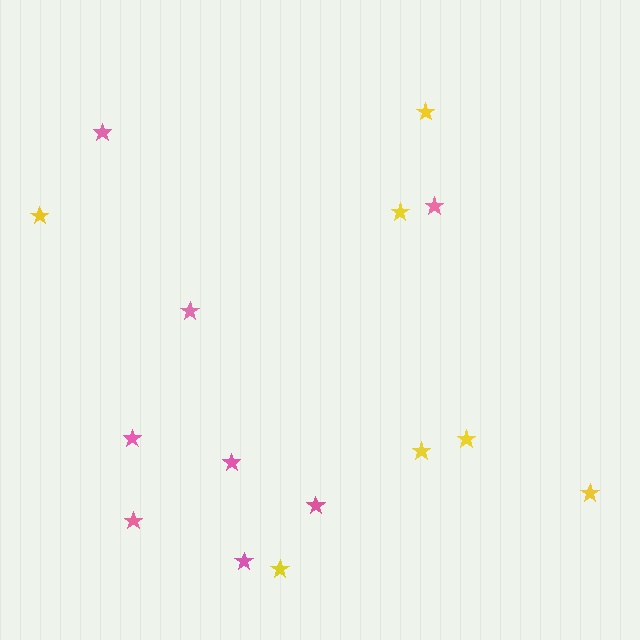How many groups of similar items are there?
There are 2 groups: one group of yellow stars (7) and one group of pink stars (8).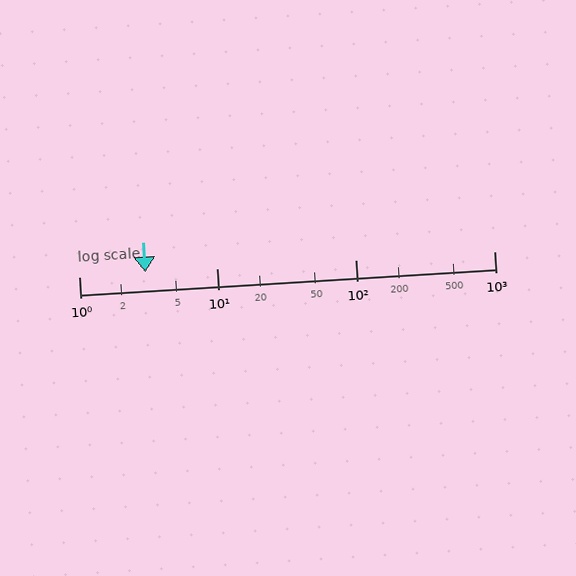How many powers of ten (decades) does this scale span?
The scale spans 3 decades, from 1 to 1000.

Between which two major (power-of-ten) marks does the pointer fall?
The pointer is between 1 and 10.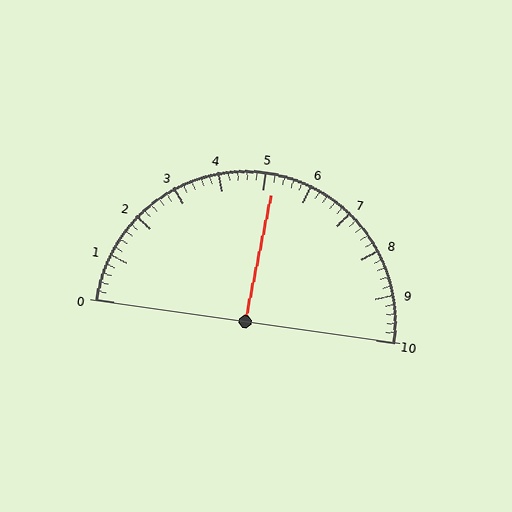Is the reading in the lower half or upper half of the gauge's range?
The reading is in the upper half of the range (0 to 10).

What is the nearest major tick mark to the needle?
The nearest major tick mark is 5.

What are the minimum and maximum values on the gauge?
The gauge ranges from 0 to 10.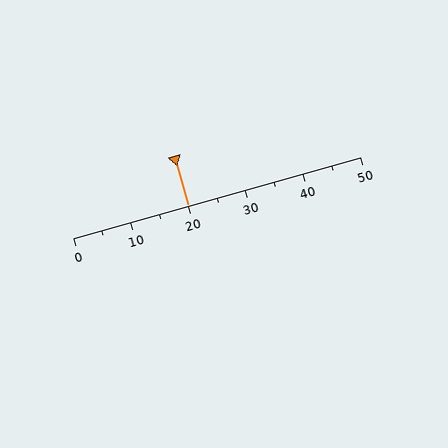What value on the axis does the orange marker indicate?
The marker indicates approximately 20.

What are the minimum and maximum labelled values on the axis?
The axis runs from 0 to 50.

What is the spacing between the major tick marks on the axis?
The major ticks are spaced 10 apart.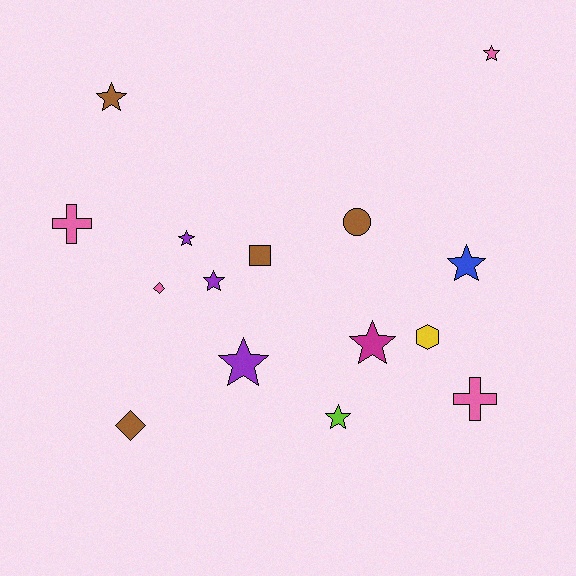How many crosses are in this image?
There are 2 crosses.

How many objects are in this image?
There are 15 objects.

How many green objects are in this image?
There are no green objects.